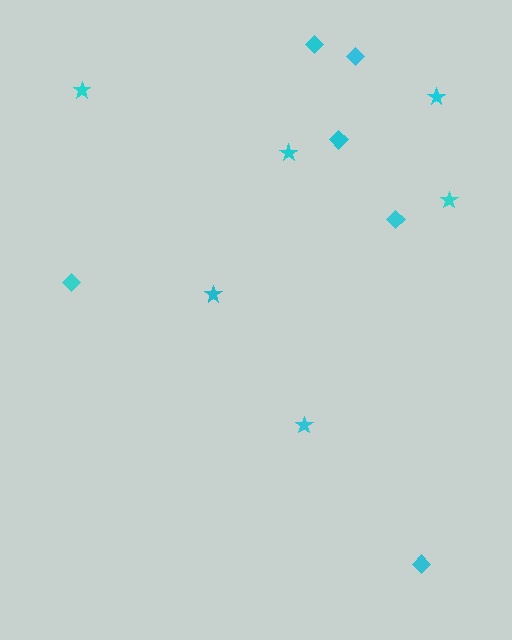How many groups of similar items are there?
There are 2 groups: one group of diamonds (6) and one group of stars (6).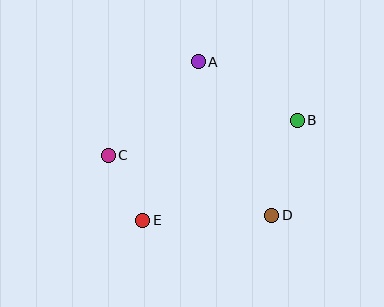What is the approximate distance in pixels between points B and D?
The distance between B and D is approximately 99 pixels.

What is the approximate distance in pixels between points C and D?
The distance between C and D is approximately 174 pixels.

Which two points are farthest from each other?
Points B and C are farthest from each other.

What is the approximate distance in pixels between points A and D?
The distance between A and D is approximately 170 pixels.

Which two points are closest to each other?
Points C and E are closest to each other.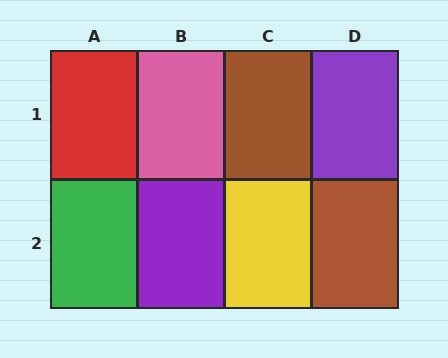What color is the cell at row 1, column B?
Pink.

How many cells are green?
1 cell is green.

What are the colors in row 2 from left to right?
Green, purple, yellow, brown.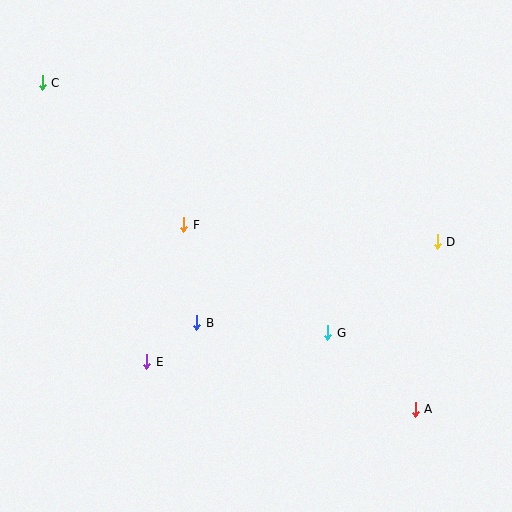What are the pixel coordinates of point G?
Point G is at (328, 333).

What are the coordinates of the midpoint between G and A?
The midpoint between G and A is at (371, 371).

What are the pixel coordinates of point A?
Point A is at (415, 409).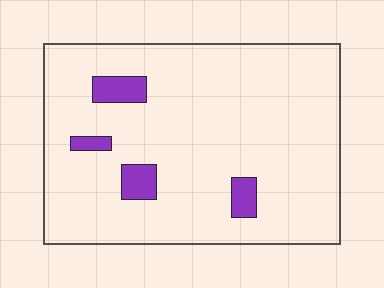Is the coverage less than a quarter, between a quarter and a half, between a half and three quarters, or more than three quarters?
Less than a quarter.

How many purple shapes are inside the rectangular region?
4.